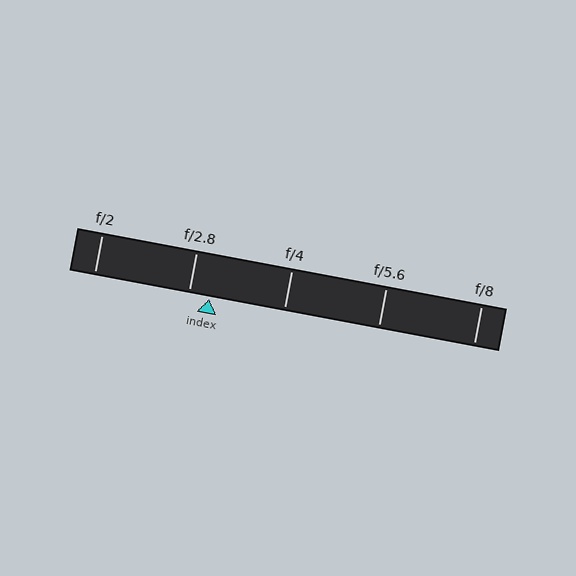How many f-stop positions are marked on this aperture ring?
There are 5 f-stop positions marked.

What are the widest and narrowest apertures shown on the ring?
The widest aperture shown is f/2 and the narrowest is f/8.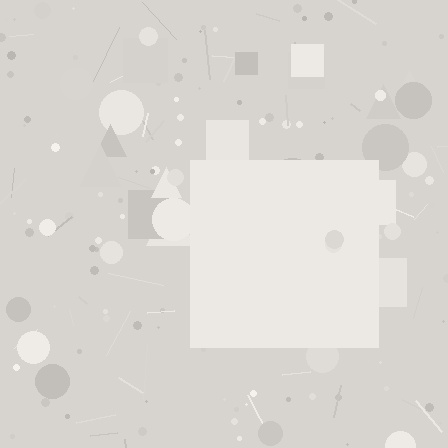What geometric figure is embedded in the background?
A square is embedded in the background.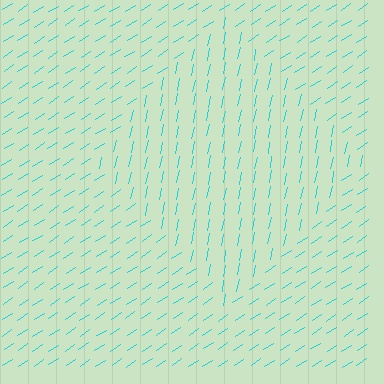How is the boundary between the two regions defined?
The boundary is defined purely by a change in line orientation (approximately 45 degrees difference). All lines are the same color and thickness.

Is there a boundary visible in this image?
Yes, there is a texture boundary formed by a change in line orientation.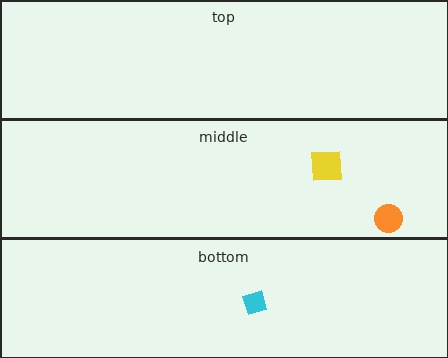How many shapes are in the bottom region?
1.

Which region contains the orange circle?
The middle region.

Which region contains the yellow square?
The middle region.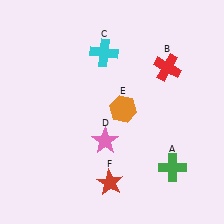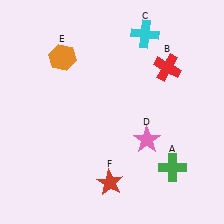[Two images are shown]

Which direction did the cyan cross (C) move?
The cyan cross (C) moved right.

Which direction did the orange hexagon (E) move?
The orange hexagon (E) moved left.